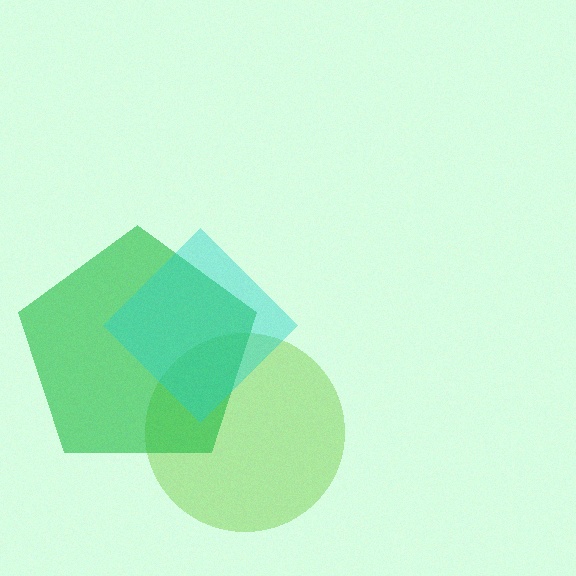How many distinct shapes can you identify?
There are 3 distinct shapes: a lime circle, a green pentagon, a cyan diamond.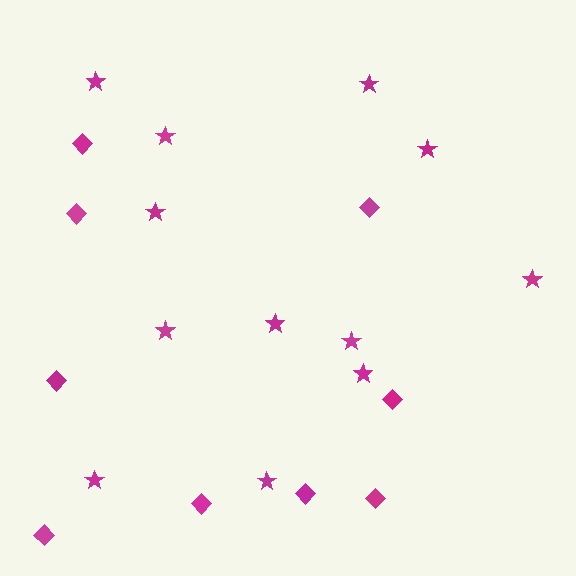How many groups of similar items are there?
There are 2 groups: one group of stars (12) and one group of diamonds (9).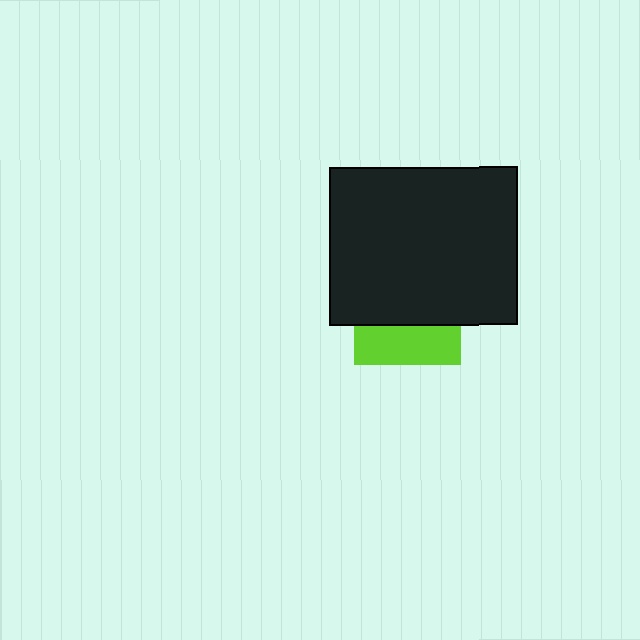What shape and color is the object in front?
The object in front is a black rectangle.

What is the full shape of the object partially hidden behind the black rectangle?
The partially hidden object is a lime square.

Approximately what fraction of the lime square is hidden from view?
Roughly 63% of the lime square is hidden behind the black rectangle.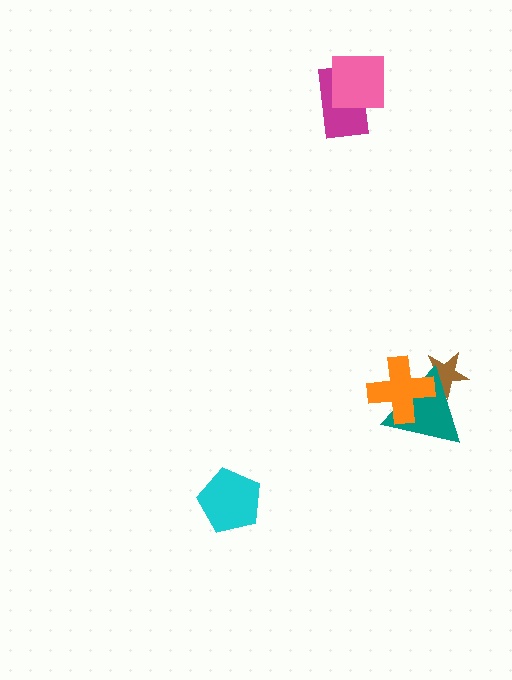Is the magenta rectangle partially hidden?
Yes, it is partially covered by another shape.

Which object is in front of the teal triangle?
The orange cross is in front of the teal triangle.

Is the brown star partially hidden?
Yes, it is partially covered by another shape.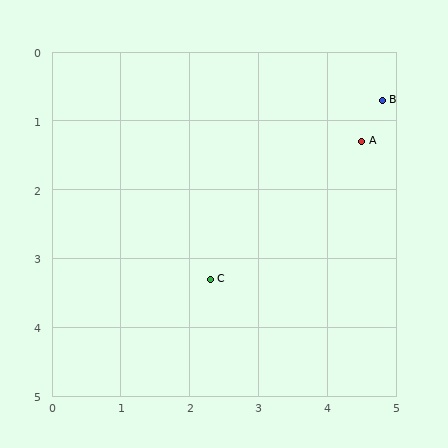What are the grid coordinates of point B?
Point B is at approximately (4.8, 0.7).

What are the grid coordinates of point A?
Point A is at approximately (4.5, 1.3).